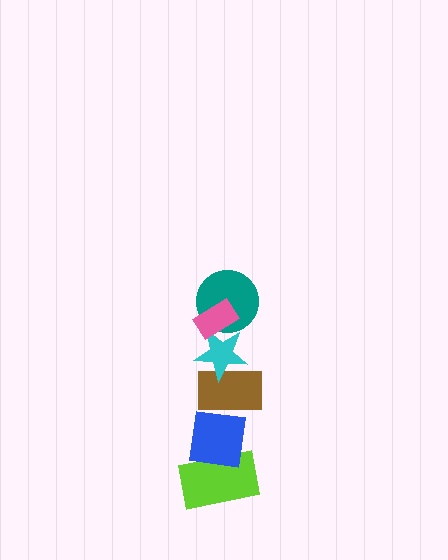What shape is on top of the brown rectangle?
The cyan star is on top of the brown rectangle.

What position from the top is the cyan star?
The cyan star is 3rd from the top.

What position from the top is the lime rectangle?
The lime rectangle is 6th from the top.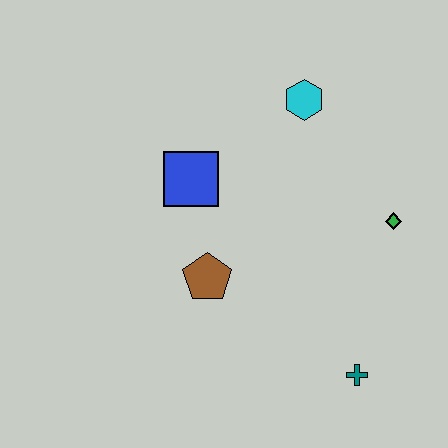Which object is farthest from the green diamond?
The blue square is farthest from the green diamond.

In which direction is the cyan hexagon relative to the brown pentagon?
The cyan hexagon is above the brown pentagon.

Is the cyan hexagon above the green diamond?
Yes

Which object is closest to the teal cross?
The green diamond is closest to the teal cross.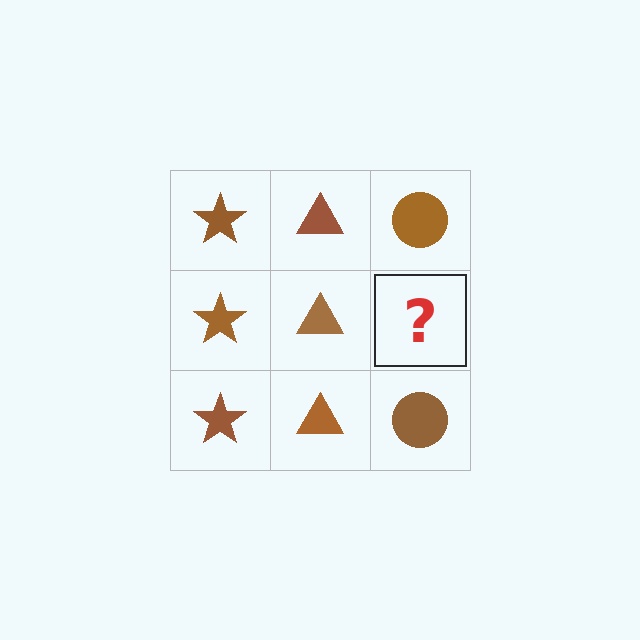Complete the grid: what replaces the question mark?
The question mark should be replaced with a brown circle.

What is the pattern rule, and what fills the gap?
The rule is that each column has a consistent shape. The gap should be filled with a brown circle.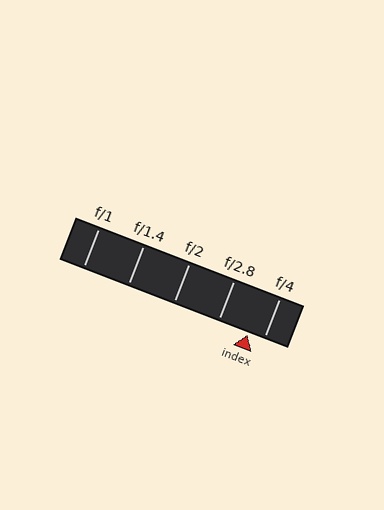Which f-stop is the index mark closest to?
The index mark is closest to f/4.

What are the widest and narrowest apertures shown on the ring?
The widest aperture shown is f/1 and the narrowest is f/4.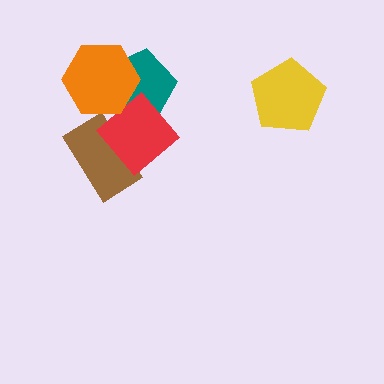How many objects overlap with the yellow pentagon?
0 objects overlap with the yellow pentagon.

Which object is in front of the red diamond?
The orange hexagon is in front of the red diamond.